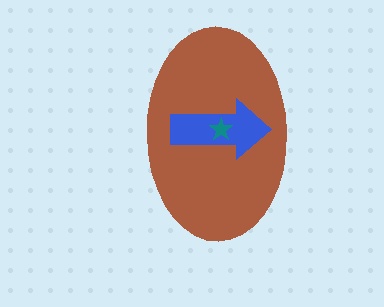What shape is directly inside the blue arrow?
The teal star.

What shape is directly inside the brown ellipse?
The blue arrow.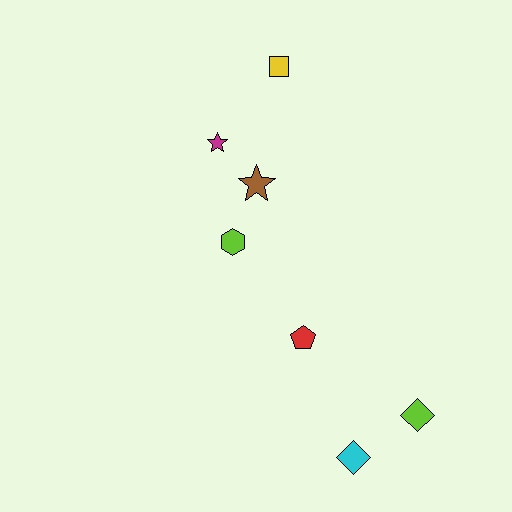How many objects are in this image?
There are 7 objects.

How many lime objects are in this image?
There are 2 lime objects.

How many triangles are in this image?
There are no triangles.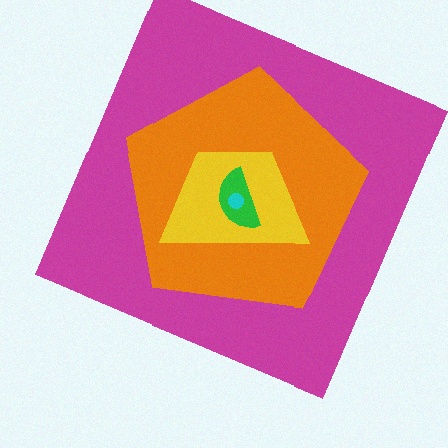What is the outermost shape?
The magenta square.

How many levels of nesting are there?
5.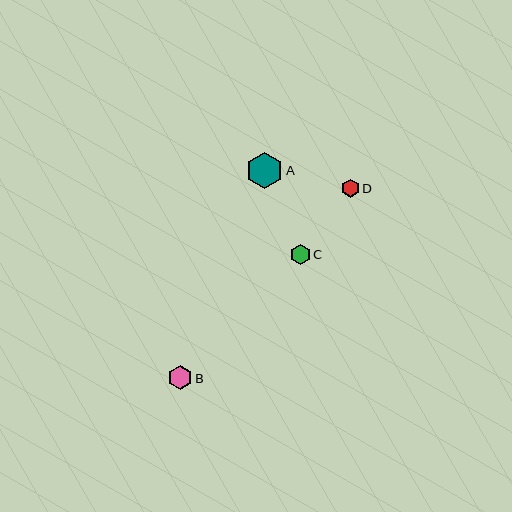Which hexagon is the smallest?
Hexagon D is the smallest with a size of approximately 18 pixels.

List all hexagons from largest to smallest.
From largest to smallest: A, B, C, D.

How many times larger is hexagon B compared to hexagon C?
Hexagon B is approximately 1.2 times the size of hexagon C.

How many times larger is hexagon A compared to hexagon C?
Hexagon A is approximately 1.8 times the size of hexagon C.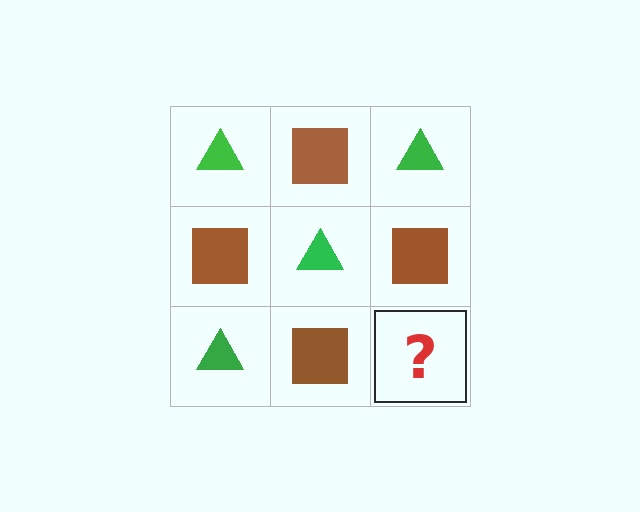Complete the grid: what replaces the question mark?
The question mark should be replaced with a green triangle.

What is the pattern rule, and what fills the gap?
The rule is that it alternates green triangle and brown square in a checkerboard pattern. The gap should be filled with a green triangle.